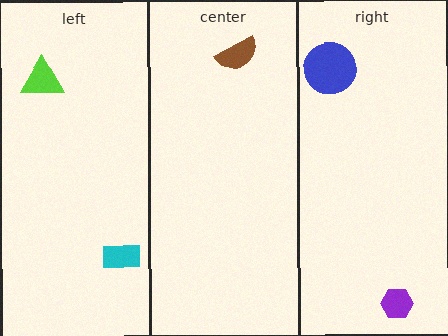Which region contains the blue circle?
The right region.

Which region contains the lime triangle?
The left region.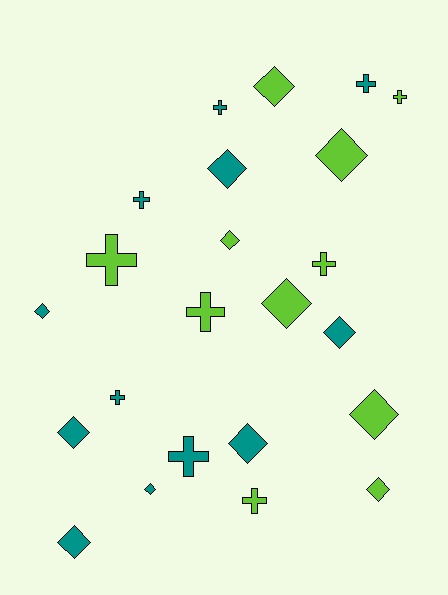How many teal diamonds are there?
There are 7 teal diamonds.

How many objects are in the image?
There are 23 objects.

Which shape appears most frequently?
Diamond, with 13 objects.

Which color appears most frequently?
Teal, with 12 objects.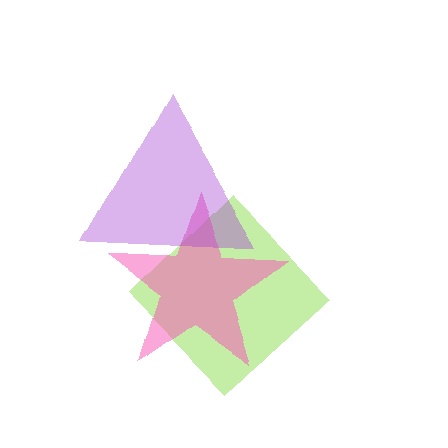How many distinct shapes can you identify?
There are 3 distinct shapes: a lime diamond, a pink star, a purple triangle.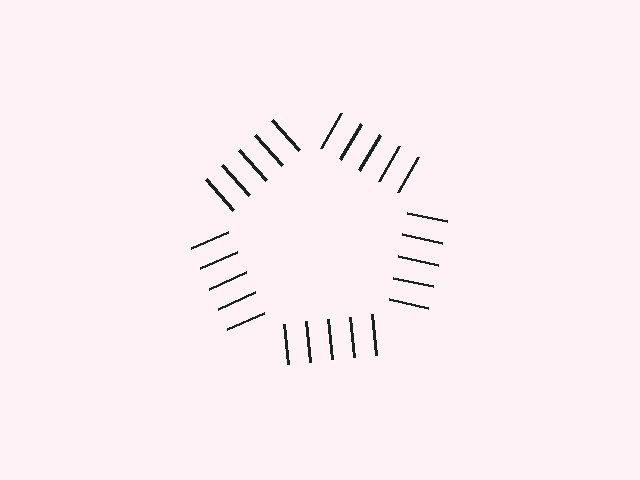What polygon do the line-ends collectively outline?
An illusory pentagon — the line segments terminate on its edges but no continuous stroke is drawn.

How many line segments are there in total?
25 — 5 along each of the 5 edges.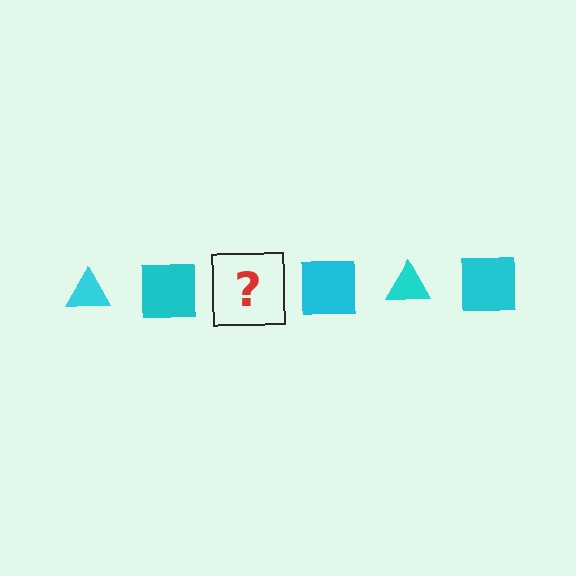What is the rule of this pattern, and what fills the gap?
The rule is that the pattern cycles through triangle, square shapes in cyan. The gap should be filled with a cyan triangle.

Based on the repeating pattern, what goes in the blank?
The blank should be a cyan triangle.